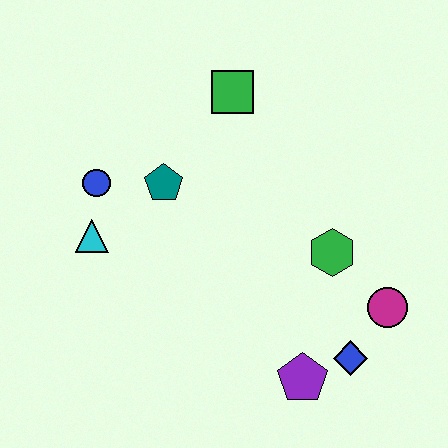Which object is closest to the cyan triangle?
The blue circle is closest to the cyan triangle.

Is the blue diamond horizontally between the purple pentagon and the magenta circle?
Yes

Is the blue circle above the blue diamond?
Yes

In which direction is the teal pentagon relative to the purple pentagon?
The teal pentagon is above the purple pentagon.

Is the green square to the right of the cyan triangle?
Yes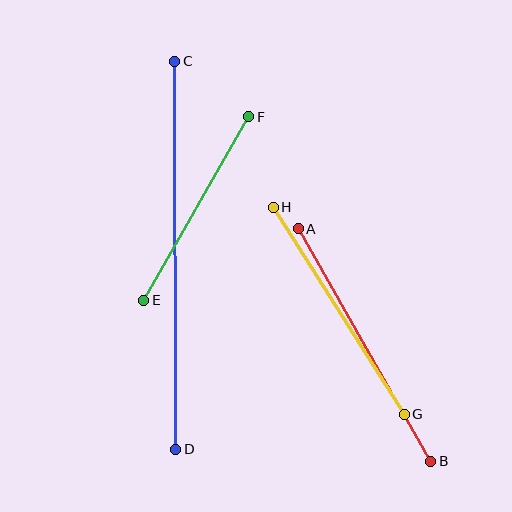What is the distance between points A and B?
The distance is approximately 268 pixels.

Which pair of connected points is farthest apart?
Points C and D are farthest apart.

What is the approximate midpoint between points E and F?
The midpoint is at approximately (196, 209) pixels.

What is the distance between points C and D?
The distance is approximately 388 pixels.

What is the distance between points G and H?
The distance is approximately 245 pixels.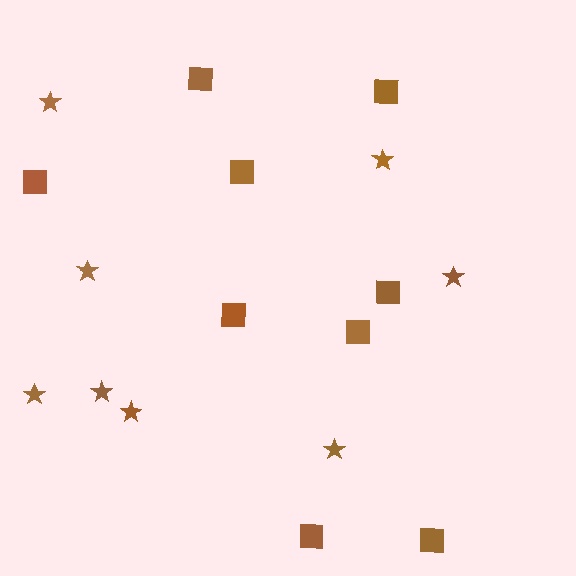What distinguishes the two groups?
There are 2 groups: one group of squares (9) and one group of stars (8).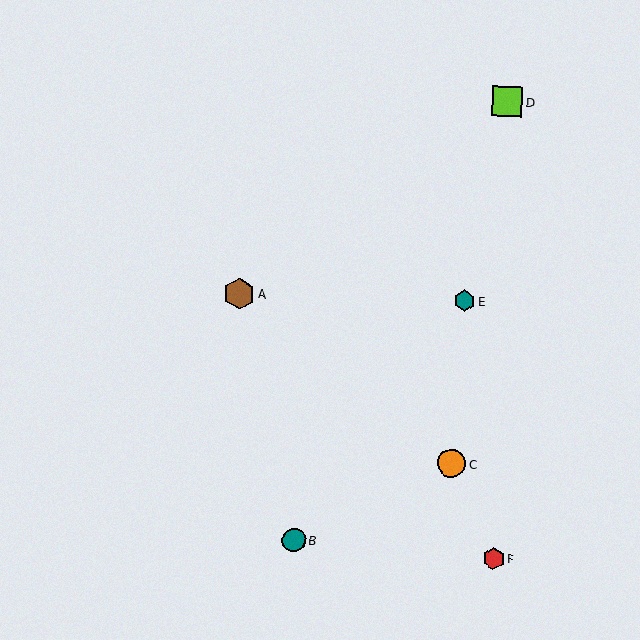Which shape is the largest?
The brown hexagon (labeled A) is the largest.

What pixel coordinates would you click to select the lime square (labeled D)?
Click at (507, 102) to select the lime square D.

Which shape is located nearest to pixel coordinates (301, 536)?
The teal circle (labeled B) at (294, 540) is nearest to that location.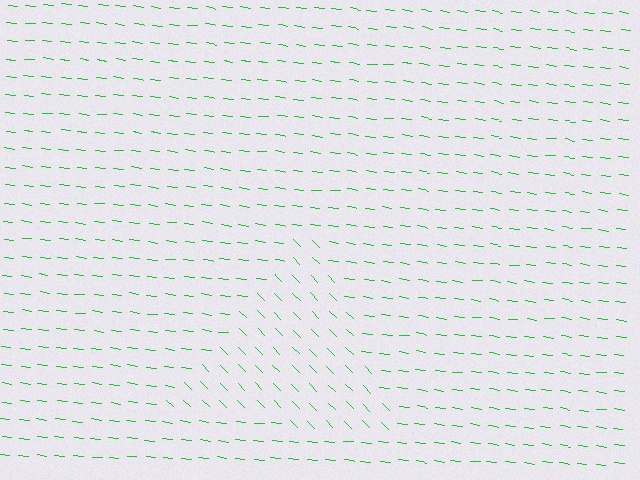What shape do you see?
I see a triangle.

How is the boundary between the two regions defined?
The boundary is defined purely by a change in line orientation (approximately 38 degrees difference). All lines are the same color and thickness.